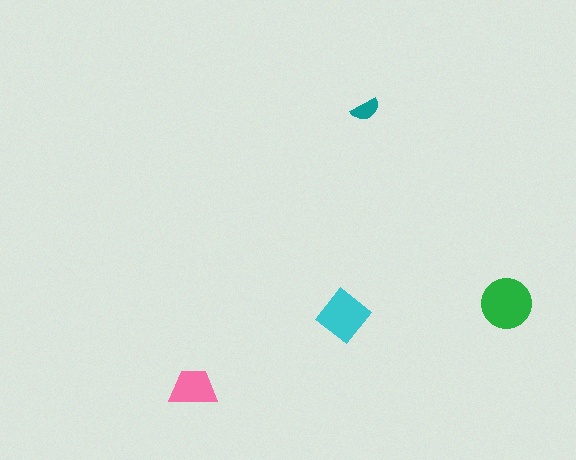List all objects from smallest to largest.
The teal semicircle, the pink trapezoid, the cyan diamond, the green circle.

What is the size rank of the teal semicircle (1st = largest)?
4th.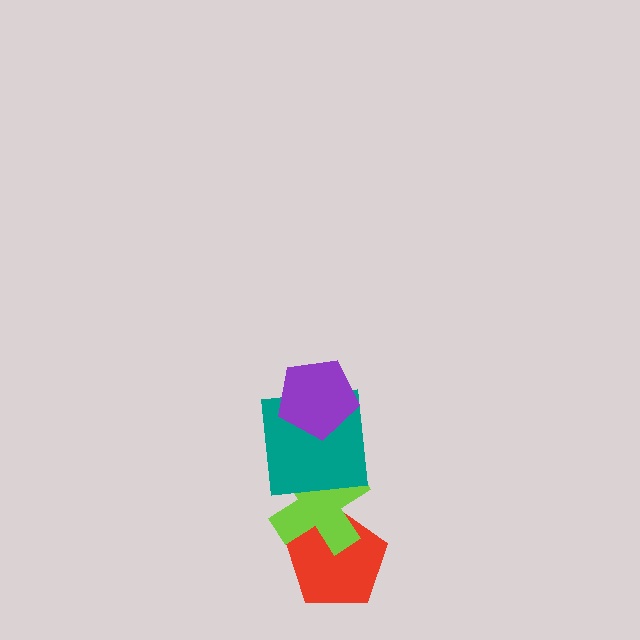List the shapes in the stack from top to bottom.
From top to bottom: the purple pentagon, the teal square, the lime cross, the red pentagon.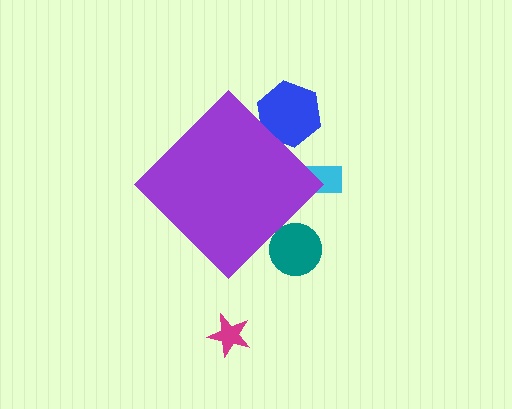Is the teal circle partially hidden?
Yes, the teal circle is partially hidden behind the purple diamond.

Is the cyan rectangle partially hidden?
Yes, the cyan rectangle is partially hidden behind the purple diamond.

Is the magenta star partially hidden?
No, the magenta star is fully visible.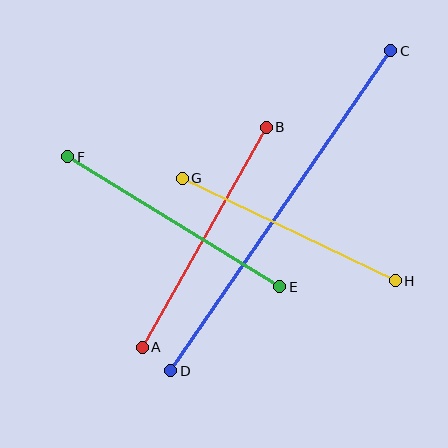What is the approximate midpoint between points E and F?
The midpoint is at approximately (174, 222) pixels.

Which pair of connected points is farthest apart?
Points C and D are farthest apart.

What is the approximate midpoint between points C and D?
The midpoint is at approximately (281, 211) pixels.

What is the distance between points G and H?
The distance is approximately 236 pixels.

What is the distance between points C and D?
The distance is approximately 388 pixels.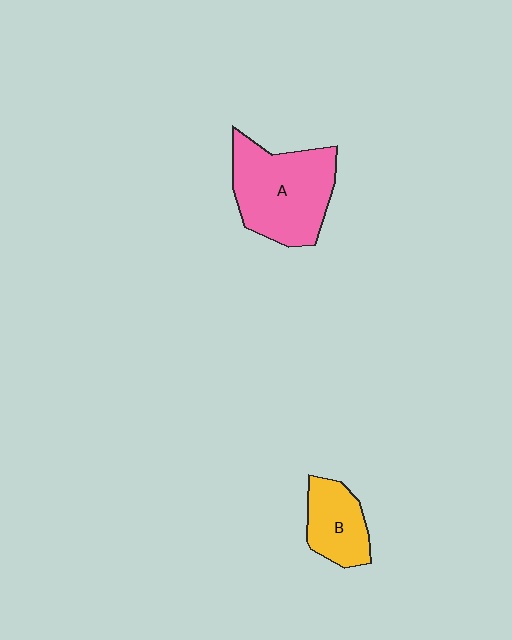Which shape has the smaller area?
Shape B (yellow).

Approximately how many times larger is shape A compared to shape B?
Approximately 1.9 times.